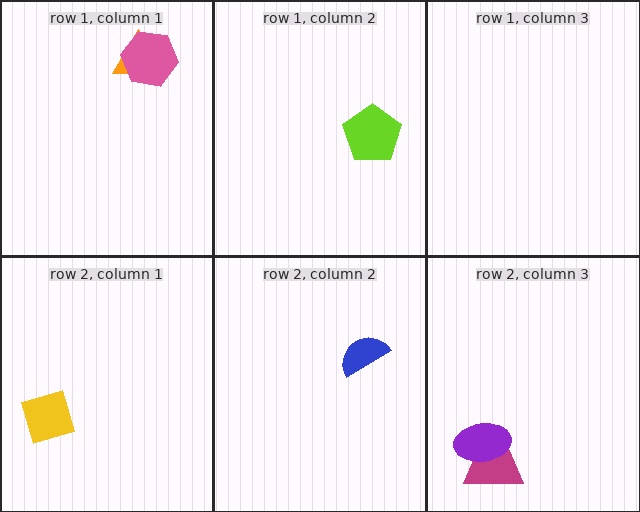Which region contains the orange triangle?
The row 1, column 1 region.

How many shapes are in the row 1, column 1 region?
2.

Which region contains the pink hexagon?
The row 1, column 1 region.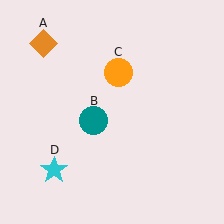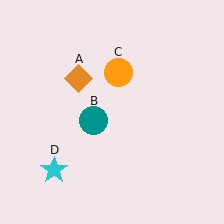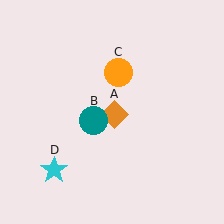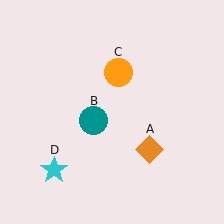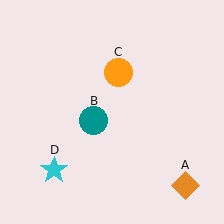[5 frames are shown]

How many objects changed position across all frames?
1 object changed position: orange diamond (object A).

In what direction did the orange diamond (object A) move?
The orange diamond (object A) moved down and to the right.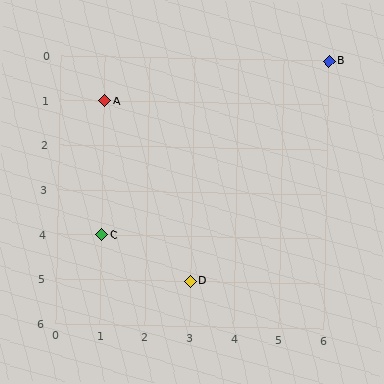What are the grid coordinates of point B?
Point B is at grid coordinates (6, 0).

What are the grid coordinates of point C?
Point C is at grid coordinates (1, 4).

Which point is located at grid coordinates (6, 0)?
Point B is at (6, 0).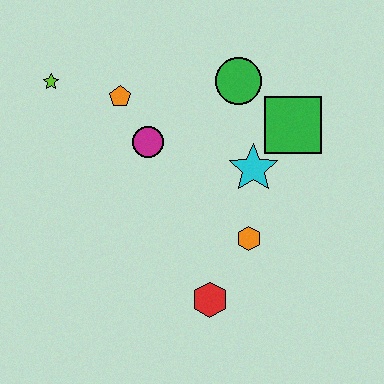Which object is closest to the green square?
The cyan star is closest to the green square.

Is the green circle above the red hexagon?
Yes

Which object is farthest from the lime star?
The red hexagon is farthest from the lime star.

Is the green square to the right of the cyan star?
Yes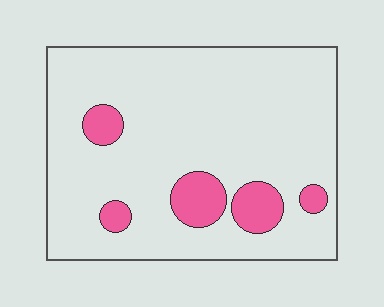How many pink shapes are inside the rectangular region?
5.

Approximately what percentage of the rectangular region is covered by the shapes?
Approximately 10%.